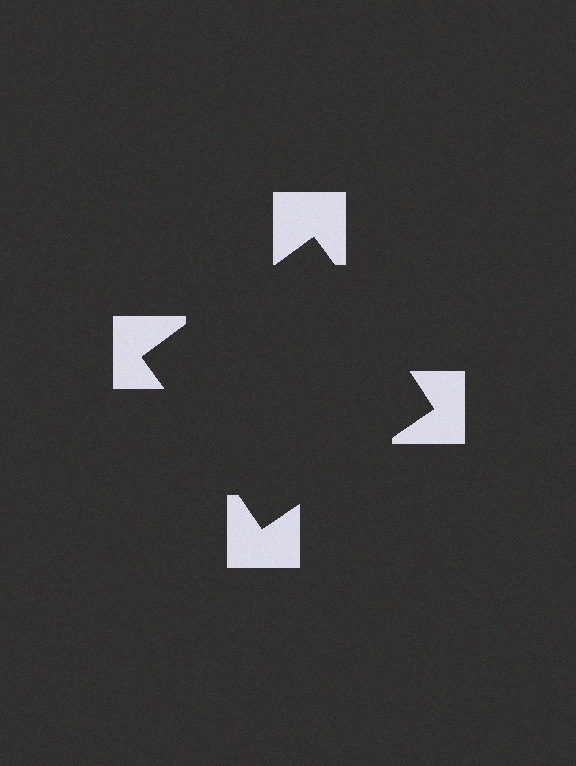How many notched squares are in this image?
There are 4 — one at each vertex of the illusory square.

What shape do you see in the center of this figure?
An illusory square — its edges are inferred from the aligned wedge cuts in the notched squares, not physically drawn.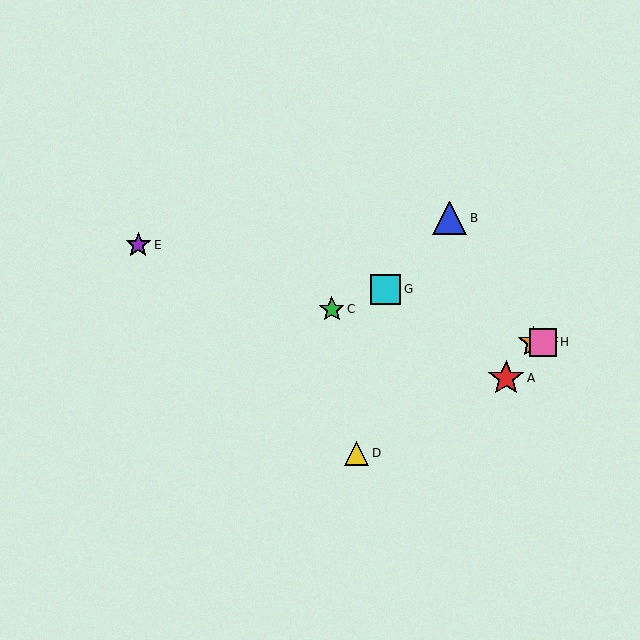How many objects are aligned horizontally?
2 objects (F, H) are aligned horizontally.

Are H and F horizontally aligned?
Yes, both are at y≈342.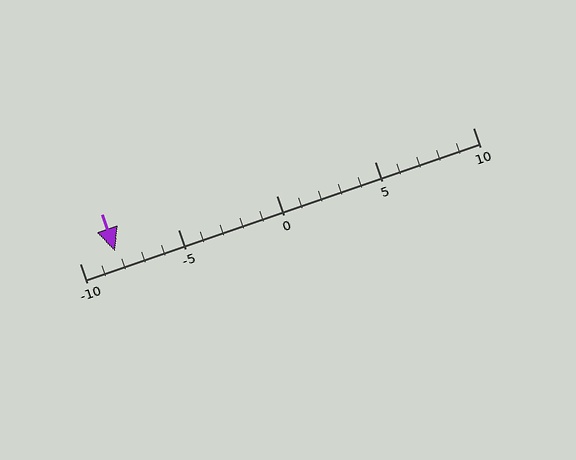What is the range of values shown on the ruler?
The ruler shows values from -10 to 10.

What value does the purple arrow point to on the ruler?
The purple arrow points to approximately -8.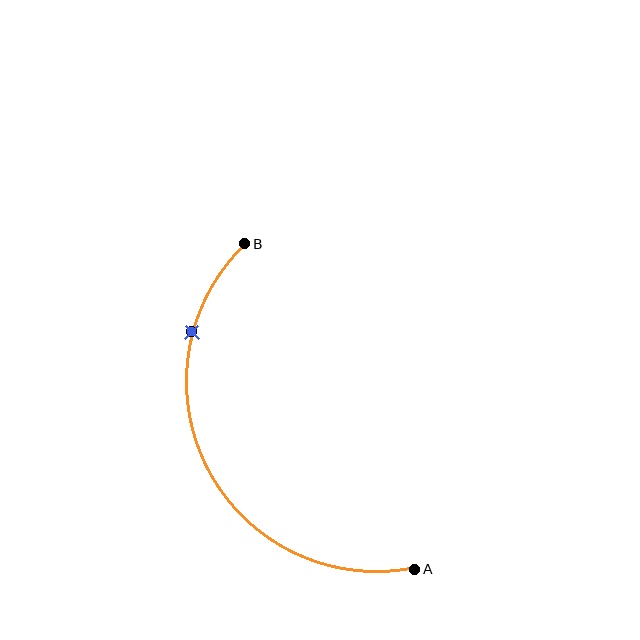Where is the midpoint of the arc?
The arc midpoint is the point on the curve farthest from the straight line joining A and B. It sits to the left of that line.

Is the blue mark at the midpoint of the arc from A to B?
No. The blue mark lies on the arc but is closer to endpoint B. The arc midpoint would be at the point on the curve equidistant along the arc from both A and B.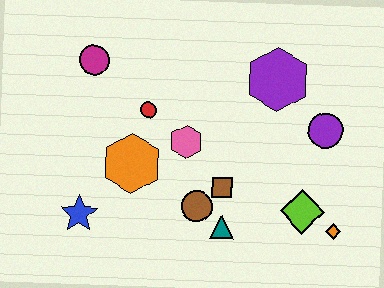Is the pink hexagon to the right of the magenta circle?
Yes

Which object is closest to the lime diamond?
The orange diamond is closest to the lime diamond.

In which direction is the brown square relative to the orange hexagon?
The brown square is to the right of the orange hexagon.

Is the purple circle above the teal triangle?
Yes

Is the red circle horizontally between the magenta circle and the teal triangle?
Yes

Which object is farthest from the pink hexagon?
The orange diamond is farthest from the pink hexagon.